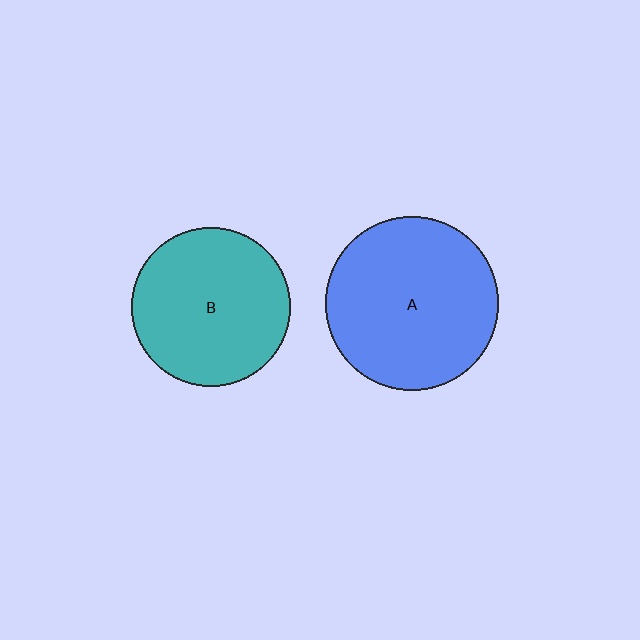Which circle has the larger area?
Circle A (blue).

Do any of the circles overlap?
No, none of the circles overlap.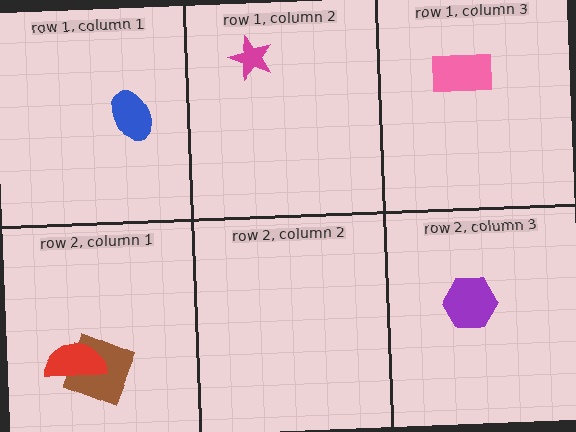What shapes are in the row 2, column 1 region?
The brown square, the red semicircle.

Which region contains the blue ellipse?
The row 1, column 1 region.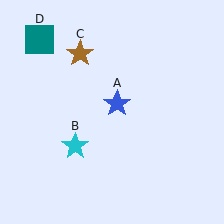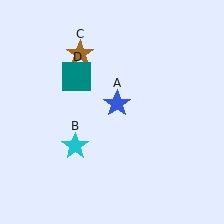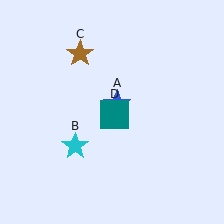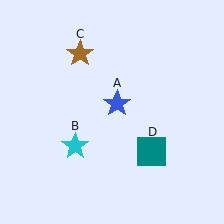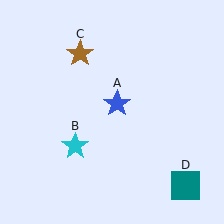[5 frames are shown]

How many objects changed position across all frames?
1 object changed position: teal square (object D).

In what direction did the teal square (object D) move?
The teal square (object D) moved down and to the right.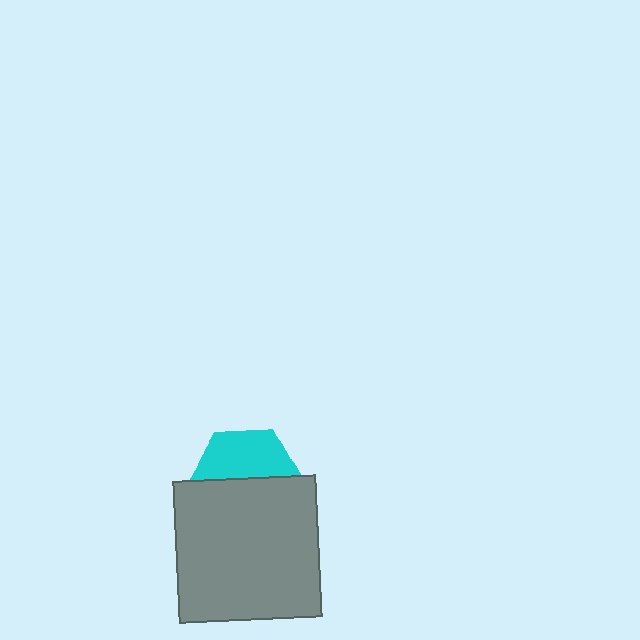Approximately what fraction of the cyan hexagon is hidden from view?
Roughly 56% of the cyan hexagon is hidden behind the gray square.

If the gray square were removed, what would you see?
You would see the complete cyan hexagon.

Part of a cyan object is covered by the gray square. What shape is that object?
It is a hexagon.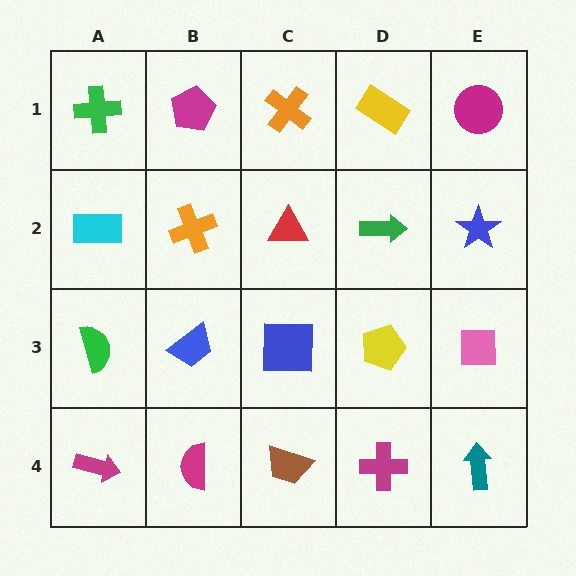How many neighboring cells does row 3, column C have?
4.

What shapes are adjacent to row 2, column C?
An orange cross (row 1, column C), a blue square (row 3, column C), an orange cross (row 2, column B), a green arrow (row 2, column D).